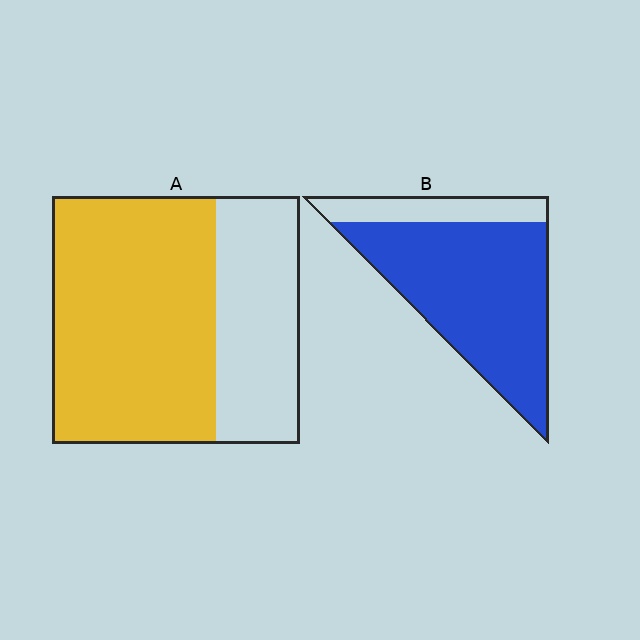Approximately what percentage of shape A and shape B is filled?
A is approximately 65% and B is approximately 80%.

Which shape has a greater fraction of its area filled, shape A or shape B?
Shape B.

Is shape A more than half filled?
Yes.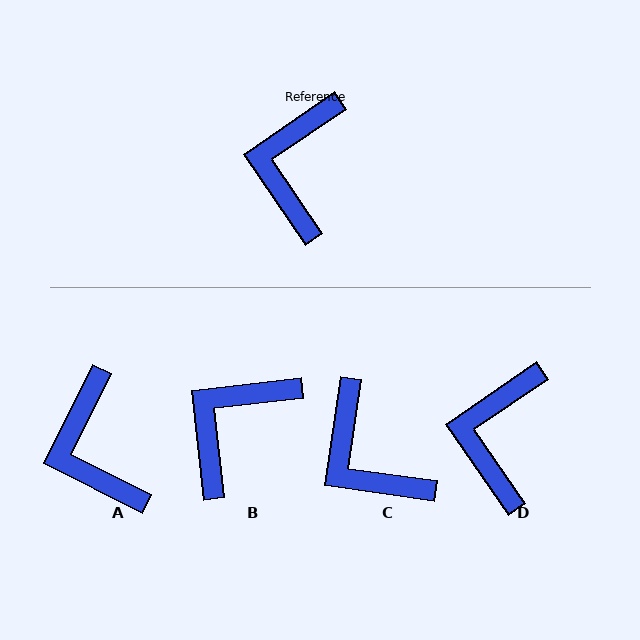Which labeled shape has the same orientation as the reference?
D.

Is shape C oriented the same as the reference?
No, it is off by about 48 degrees.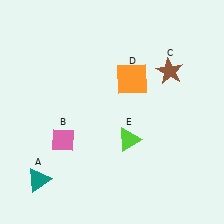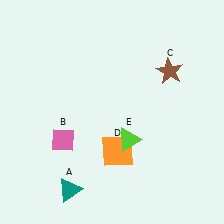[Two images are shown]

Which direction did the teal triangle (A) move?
The teal triangle (A) moved right.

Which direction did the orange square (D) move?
The orange square (D) moved down.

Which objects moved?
The objects that moved are: the teal triangle (A), the orange square (D).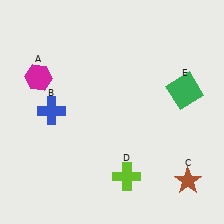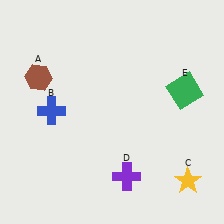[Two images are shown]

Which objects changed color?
A changed from magenta to brown. C changed from brown to yellow. D changed from lime to purple.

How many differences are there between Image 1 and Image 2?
There are 3 differences between the two images.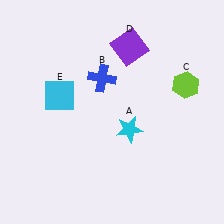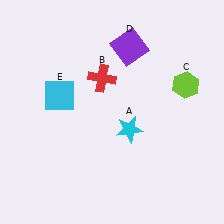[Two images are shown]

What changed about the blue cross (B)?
In Image 1, B is blue. In Image 2, it changed to red.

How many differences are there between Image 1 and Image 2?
There is 1 difference between the two images.